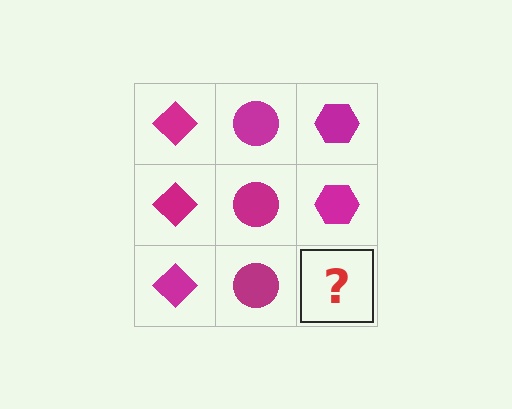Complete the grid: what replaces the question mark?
The question mark should be replaced with a magenta hexagon.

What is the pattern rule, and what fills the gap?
The rule is that each column has a consistent shape. The gap should be filled with a magenta hexagon.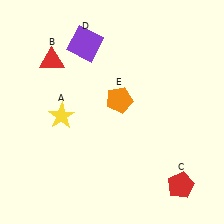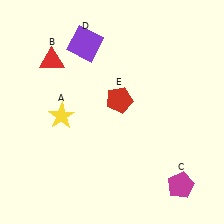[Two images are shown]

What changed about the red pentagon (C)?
In Image 1, C is red. In Image 2, it changed to magenta.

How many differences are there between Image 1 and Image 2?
There are 2 differences between the two images.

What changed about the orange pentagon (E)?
In Image 1, E is orange. In Image 2, it changed to red.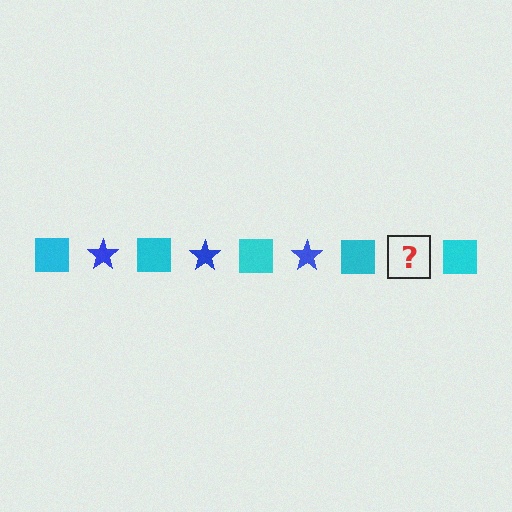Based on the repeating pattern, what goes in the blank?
The blank should be a blue star.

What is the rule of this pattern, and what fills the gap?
The rule is that the pattern alternates between cyan square and blue star. The gap should be filled with a blue star.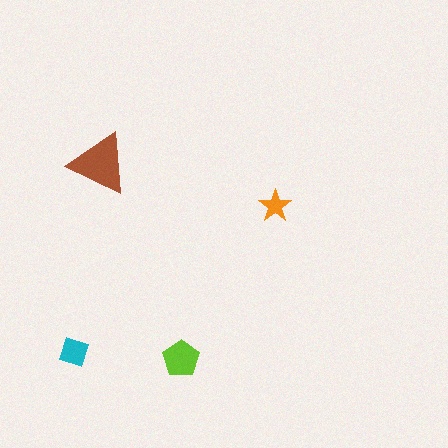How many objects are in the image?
There are 4 objects in the image.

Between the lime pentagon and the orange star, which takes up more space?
The lime pentagon.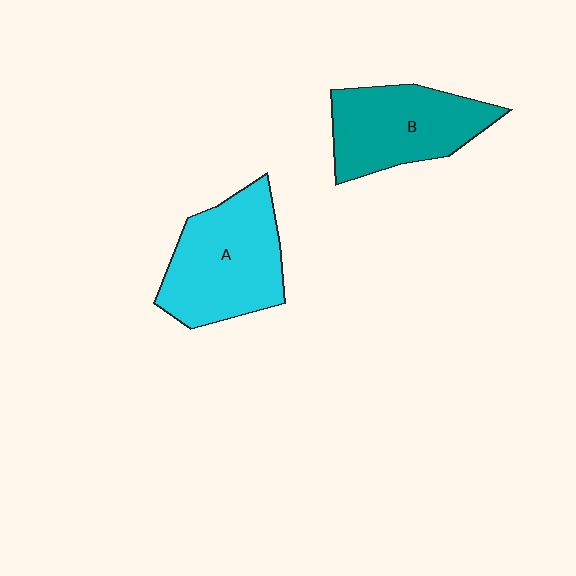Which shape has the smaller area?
Shape B (teal).